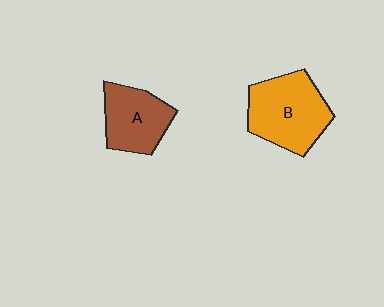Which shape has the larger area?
Shape B (orange).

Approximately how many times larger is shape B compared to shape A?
Approximately 1.3 times.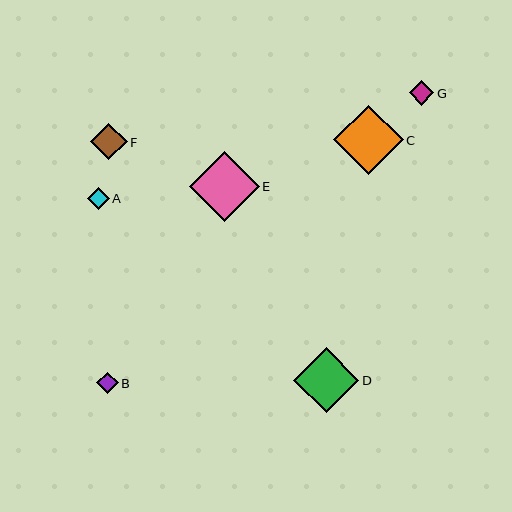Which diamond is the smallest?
Diamond B is the smallest with a size of approximately 21 pixels.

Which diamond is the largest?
Diamond E is the largest with a size of approximately 70 pixels.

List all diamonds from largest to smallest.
From largest to smallest: E, C, D, F, G, A, B.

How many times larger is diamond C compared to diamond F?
Diamond C is approximately 1.9 times the size of diamond F.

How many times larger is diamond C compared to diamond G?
Diamond C is approximately 2.8 times the size of diamond G.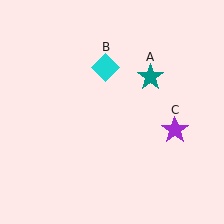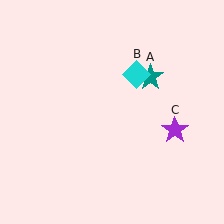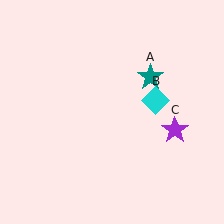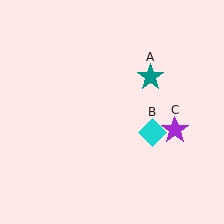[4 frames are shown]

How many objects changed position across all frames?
1 object changed position: cyan diamond (object B).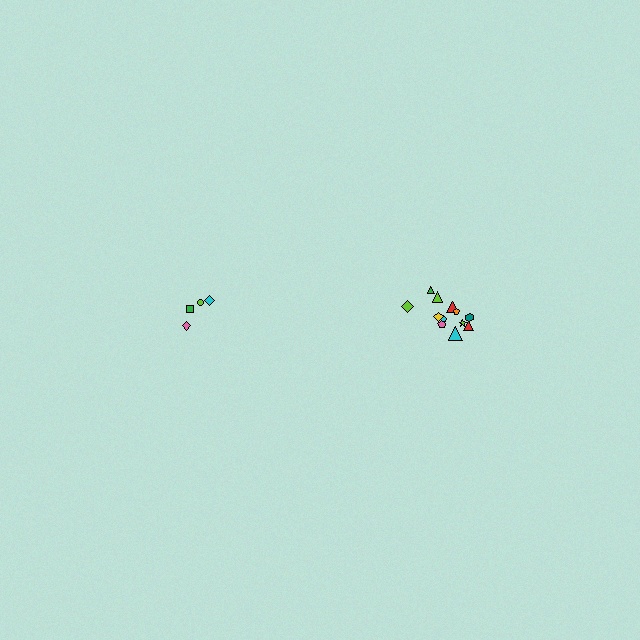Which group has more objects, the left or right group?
The right group.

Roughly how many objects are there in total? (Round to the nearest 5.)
Roughly 15 objects in total.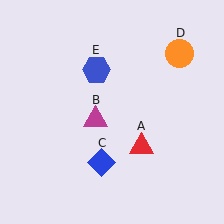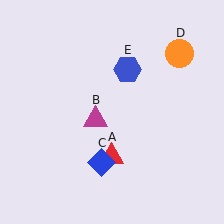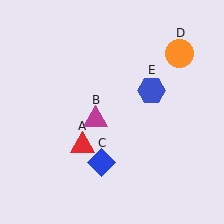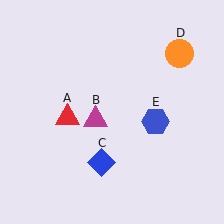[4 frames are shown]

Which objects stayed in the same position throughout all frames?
Magenta triangle (object B) and blue diamond (object C) and orange circle (object D) remained stationary.